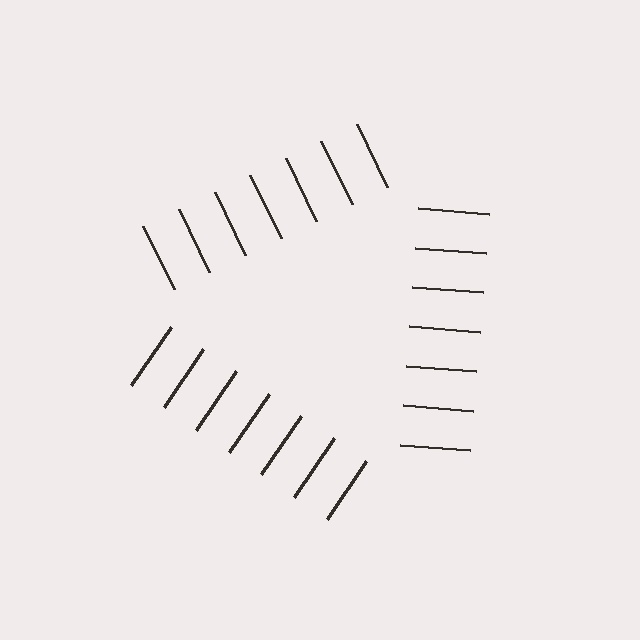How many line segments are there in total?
21 — 7 along each of the 3 edges.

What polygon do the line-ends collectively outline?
An illusory triangle — the line segments terminate on its edges but no continuous stroke is drawn.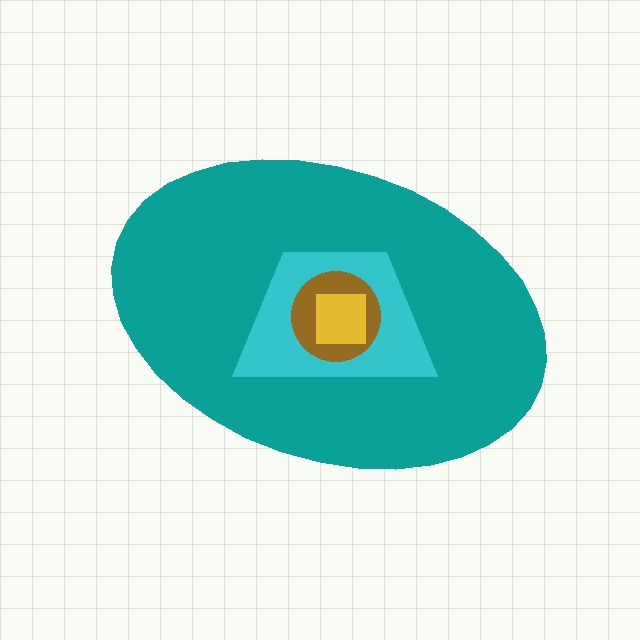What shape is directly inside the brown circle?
The yellow square.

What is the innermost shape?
The yellow square.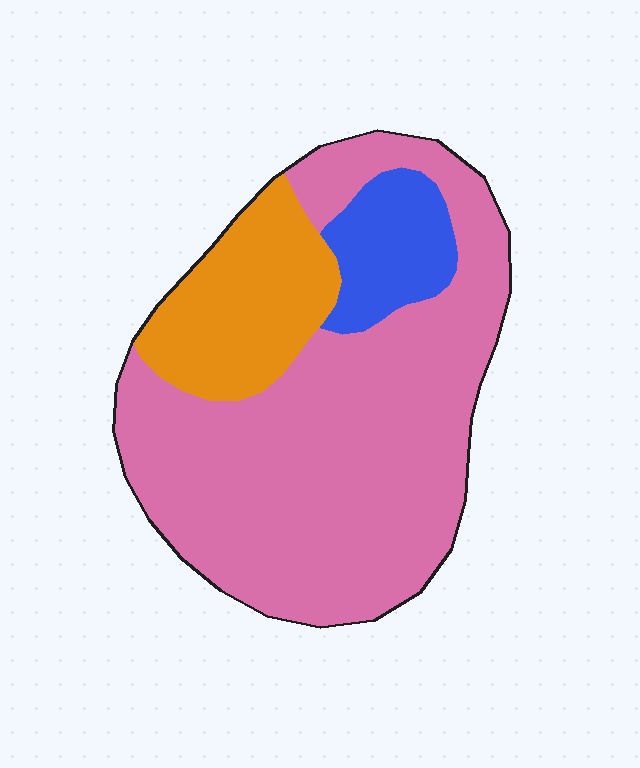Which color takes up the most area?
Pink, at roughly 70%.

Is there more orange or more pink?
Pink.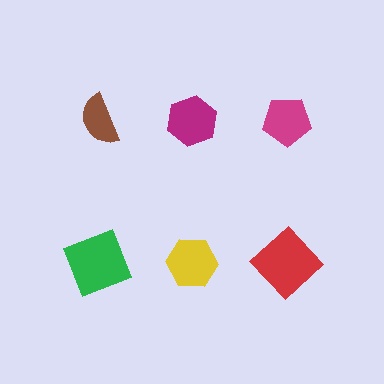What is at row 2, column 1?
A green square.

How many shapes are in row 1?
3 shapes.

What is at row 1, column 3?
A magenta pentagon.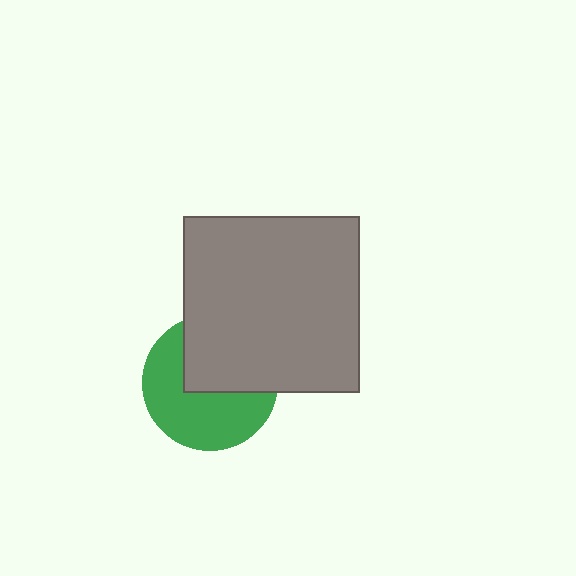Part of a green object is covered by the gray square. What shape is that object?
It is a circle.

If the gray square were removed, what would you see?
You would see the complete green circle.